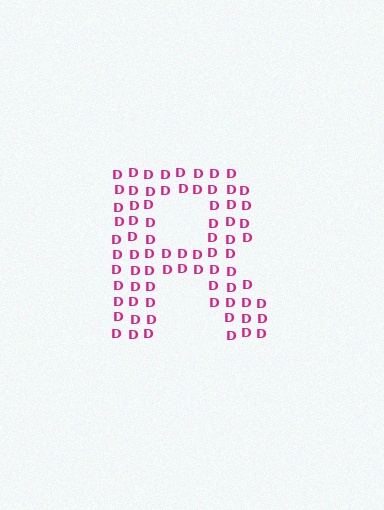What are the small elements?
The small elements are letter D's.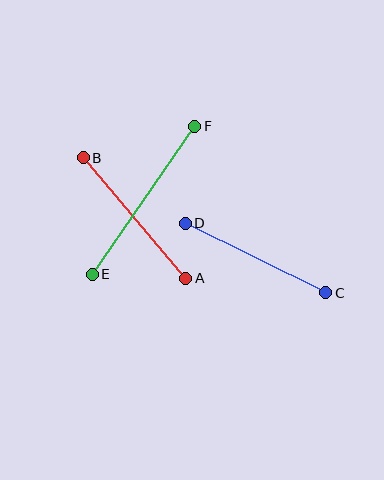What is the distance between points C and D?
The distance is approximately 157 pixels.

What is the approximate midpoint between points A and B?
The midpoint is at approximately (134, 218) pixels.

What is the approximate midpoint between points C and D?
The midpoint is at approximately (256, 258) pixels.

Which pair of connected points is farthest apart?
Points E and F are farthest apart.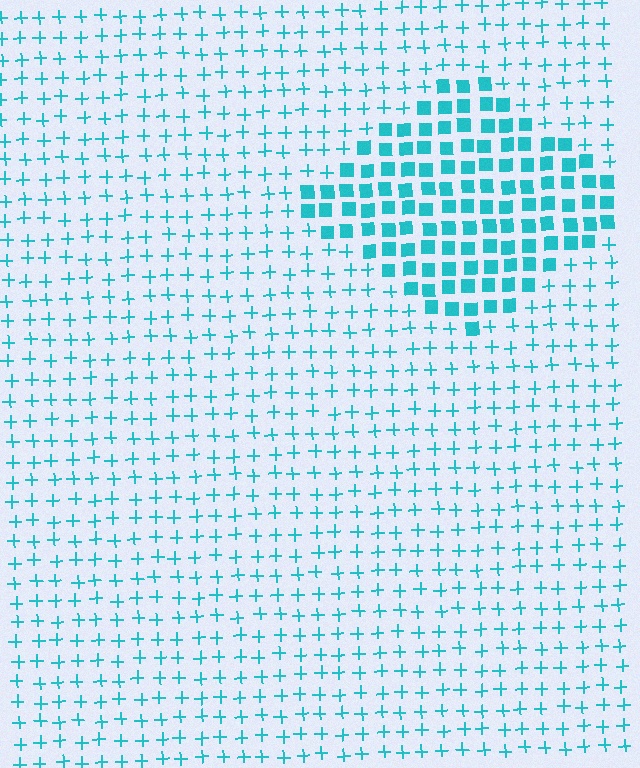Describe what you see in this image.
The image is filled with small cyan elements arranged in a uniform grid. A diamond-shaped region contains squares, while the surrounding area contains plus signs. The boundary is defined purely by the change in element shape.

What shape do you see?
I see a diamond.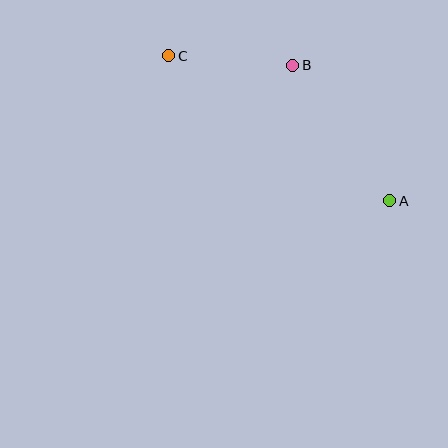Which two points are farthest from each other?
Points A and C are farthest from each other.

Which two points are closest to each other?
Points B and C are closest to each other.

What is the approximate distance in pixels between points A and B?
The distance between A and B is approximately 167 pixels.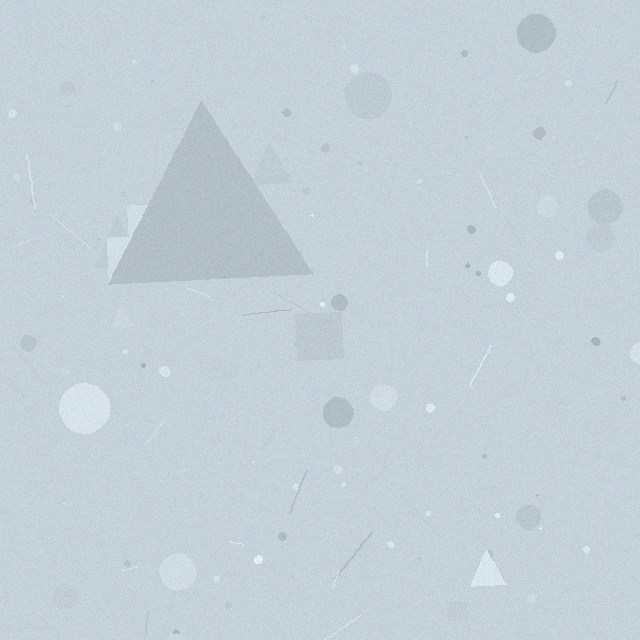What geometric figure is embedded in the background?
A triangle is embedded in the background.